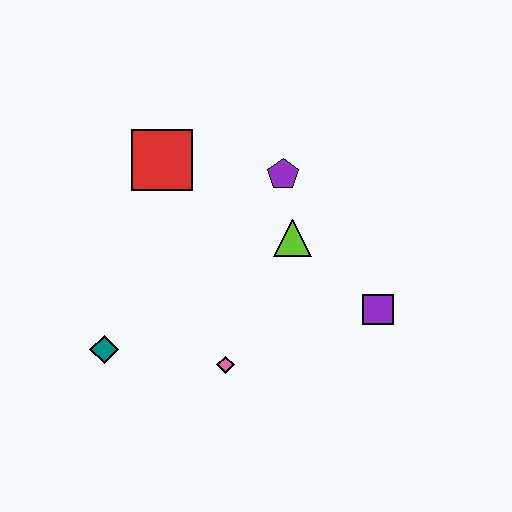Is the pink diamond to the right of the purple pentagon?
No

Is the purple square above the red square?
No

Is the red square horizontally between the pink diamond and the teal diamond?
Yes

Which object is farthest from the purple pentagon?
The teal diamond is farthest from the purple pentagon.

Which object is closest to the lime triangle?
The purple pentagon is closest to the lime triangle.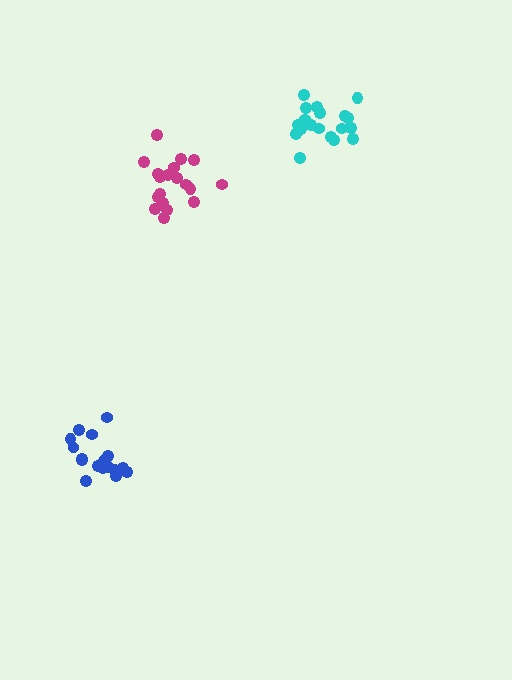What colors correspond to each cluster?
The clusters are colored: cyan, blue, magenta.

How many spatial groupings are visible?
There are 3 spatial groupings.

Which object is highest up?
The cyan cluster is topmost.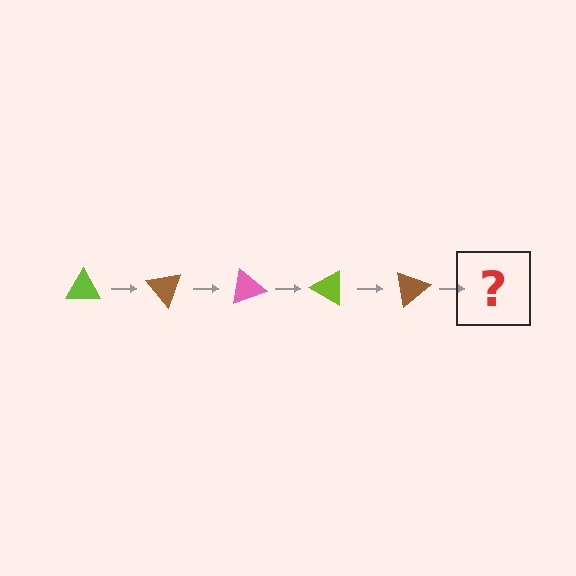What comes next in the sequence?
The next element should be a pink triangle, rotated 250 degrees from the start.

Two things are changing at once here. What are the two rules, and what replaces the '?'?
The two rules are that it rotates 50 degrees each step and the color cycles through lime, brown, and pink. The '?' should be a pink triangle, rotated 250 degrees from the start.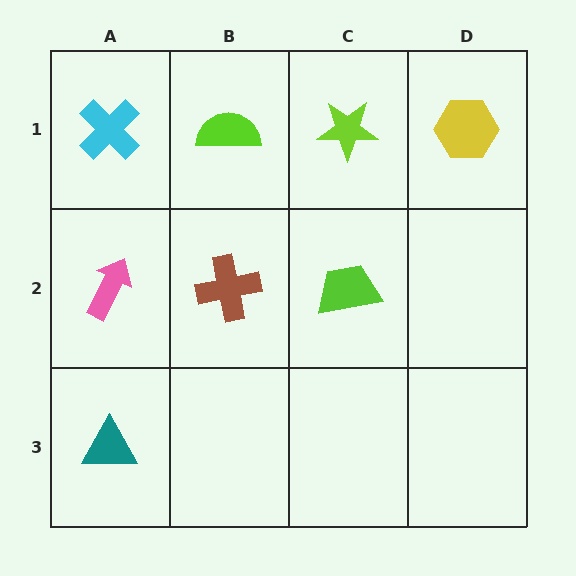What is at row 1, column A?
A cyan cross.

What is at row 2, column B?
A brown cross.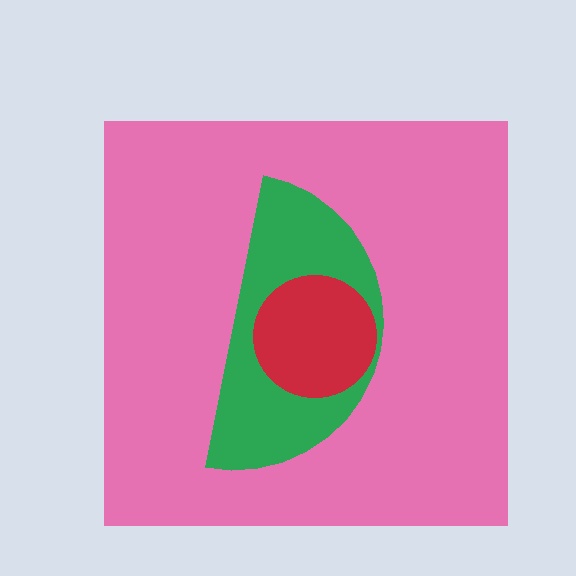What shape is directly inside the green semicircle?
The red circle.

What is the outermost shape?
The pink square.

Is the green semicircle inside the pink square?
Yes.